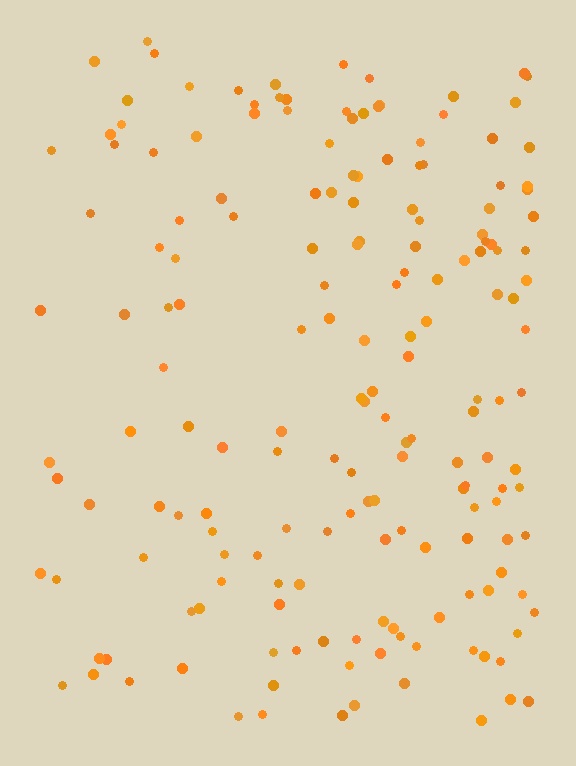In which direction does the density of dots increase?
From left to right, with the right side densest.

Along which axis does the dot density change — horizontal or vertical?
Horizontal.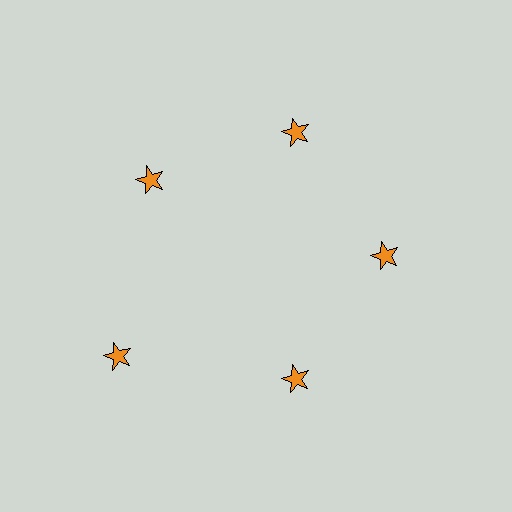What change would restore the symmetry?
The symmetry would be restored by moving it inward, back onto the ring so that all 5 stars sit at equal angles and equal distance from the center.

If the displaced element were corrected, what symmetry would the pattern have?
It would have 5-fold rotational symmetry — the pattern would map onto itself every 72 degrees.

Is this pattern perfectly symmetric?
No. The 5 orange stars are arranged in a ring, but one element near the 8 o'clock position is pushed outward from the center, breaking the 5-fold rotational symmetry.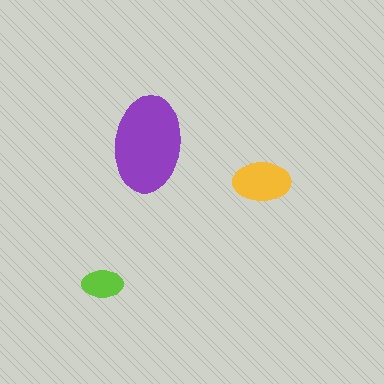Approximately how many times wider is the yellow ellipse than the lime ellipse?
About 1.5 times wider.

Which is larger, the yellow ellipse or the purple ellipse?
The purple one.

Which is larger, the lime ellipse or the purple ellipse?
The purple one.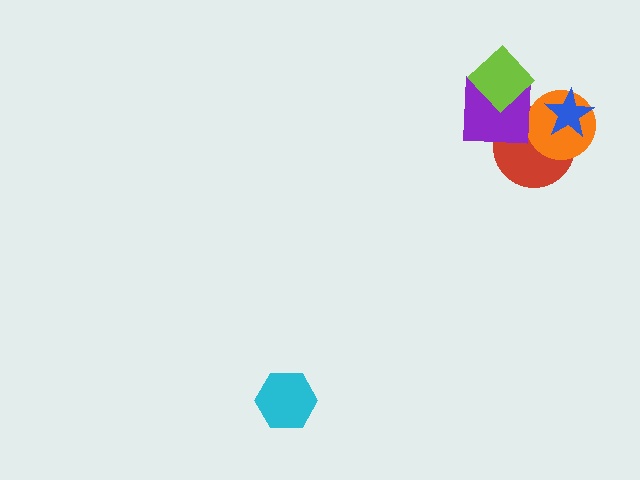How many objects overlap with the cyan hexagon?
0 objects overlap with the cyan hexagon.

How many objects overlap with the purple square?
3 objects overlap with the purple square.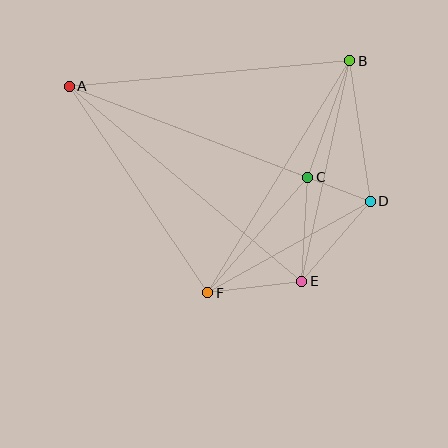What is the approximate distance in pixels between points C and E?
The distance between C and E is approximately 105 pixels.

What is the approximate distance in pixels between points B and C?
The distance between B and C is approximately 124 pixels.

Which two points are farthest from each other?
Points A and D are farthest from each other.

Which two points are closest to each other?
Points C and D are closest to each other.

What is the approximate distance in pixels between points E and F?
The distance between E and F is approximately 95 pixels.